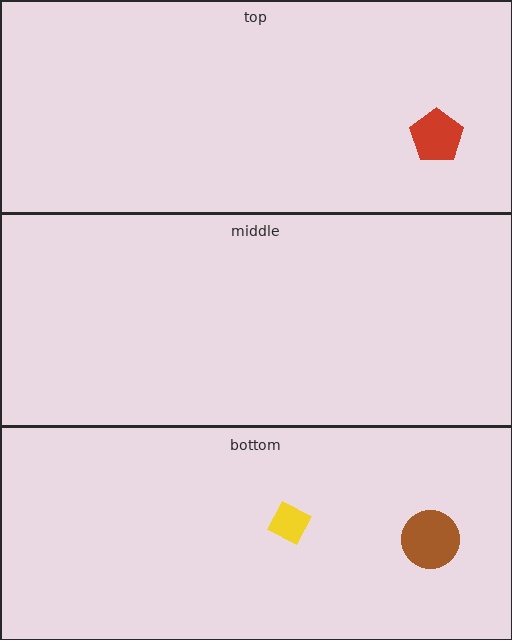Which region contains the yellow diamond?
The bottom region.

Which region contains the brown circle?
The bottom region.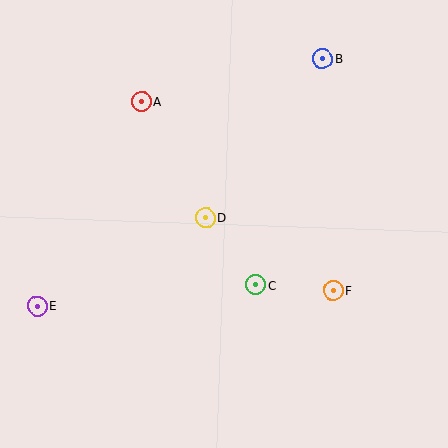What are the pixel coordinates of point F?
Point F is at (333, 290).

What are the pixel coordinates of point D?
Point D is at (206, 218).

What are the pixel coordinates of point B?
Point B is at (323, 59).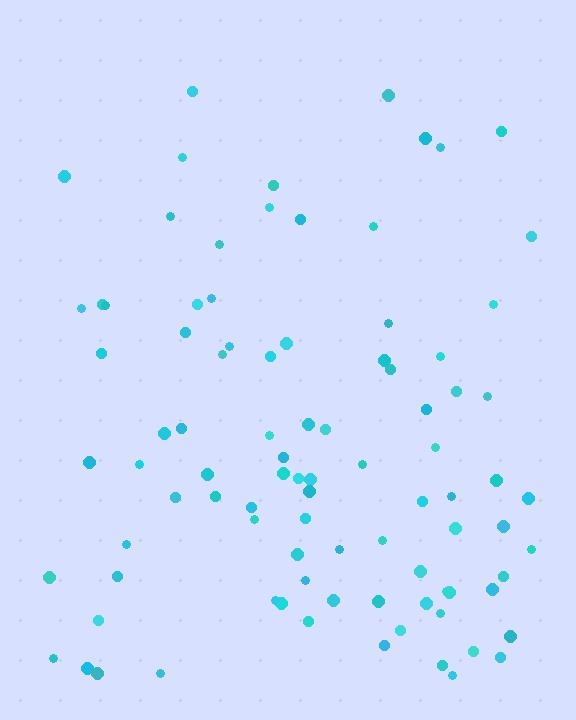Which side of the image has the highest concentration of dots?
The bottom.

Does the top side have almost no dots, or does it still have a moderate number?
Still a moderate number, just noticeably fewer than the bottom.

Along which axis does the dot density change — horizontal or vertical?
Vertical.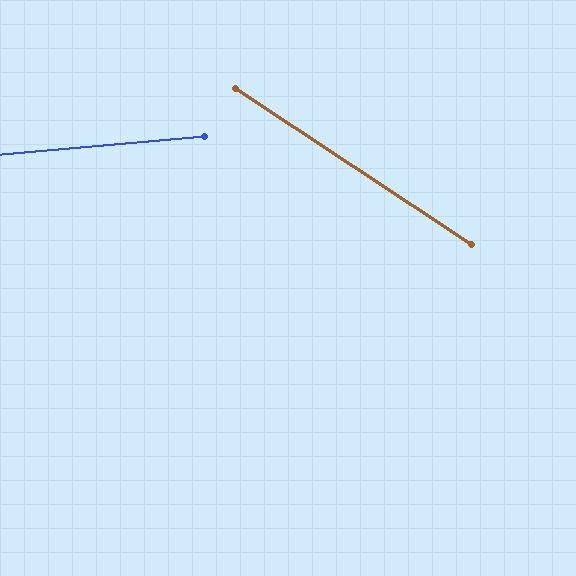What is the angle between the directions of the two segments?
Approximately 38 degrees.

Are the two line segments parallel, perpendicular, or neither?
Neither parallel nor perpendicular — they differ by about 38°.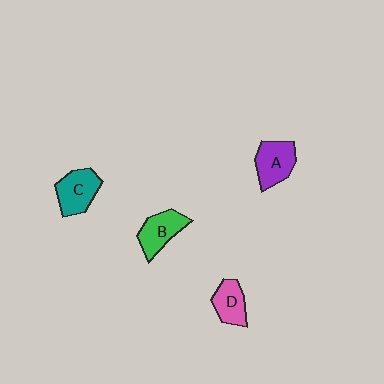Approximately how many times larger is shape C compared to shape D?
Approximately 1.3 times.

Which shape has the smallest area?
Shape D (pink).